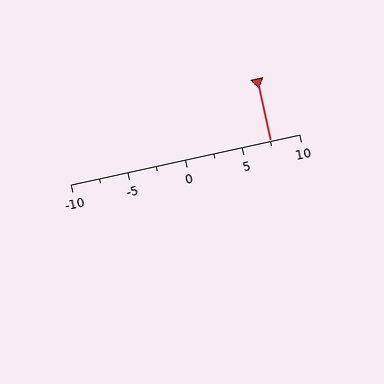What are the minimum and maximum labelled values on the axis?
The axis runs from -10 to 10.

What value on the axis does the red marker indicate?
The marker indicates approximately 7.5.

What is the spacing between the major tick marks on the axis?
The major ticks are spaced 5 apart.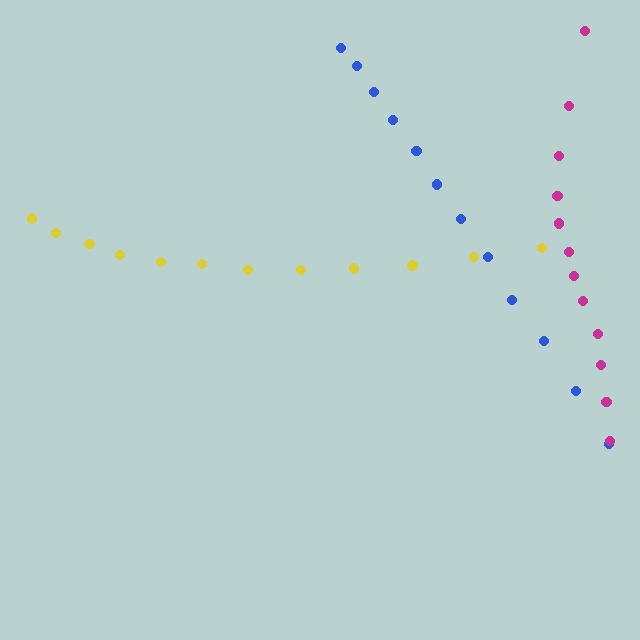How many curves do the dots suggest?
There are 3 distinct paths.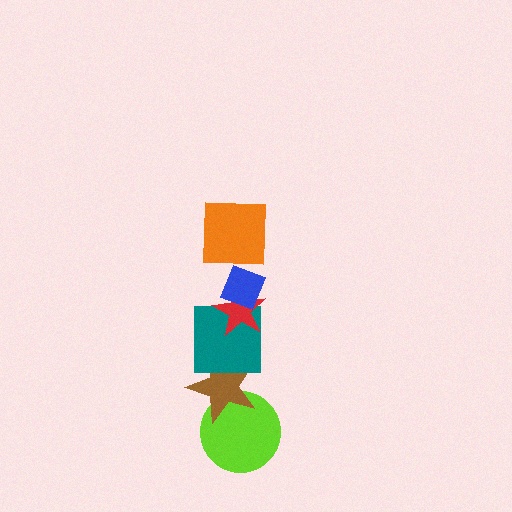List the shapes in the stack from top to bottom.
From top to bottom: the orange square, the blue diamond, the red star, the teal square, the brown star, the lime circle.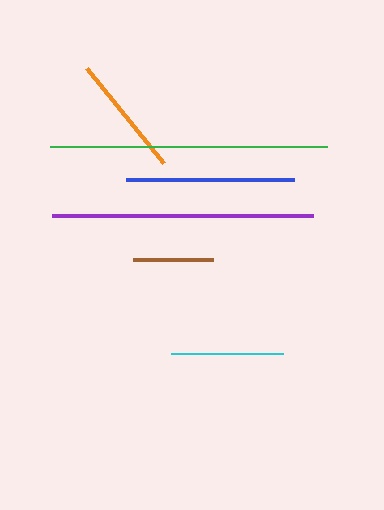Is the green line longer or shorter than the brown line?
The green line is longer than the brown line.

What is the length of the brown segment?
The brown segment is approximately 80 pixels long.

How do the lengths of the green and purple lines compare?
The green and purple lines are approximately the same length.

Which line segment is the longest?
The green line is the longest at approximately 277 pixels.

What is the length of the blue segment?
The blue segment is approximately 168 pixels long.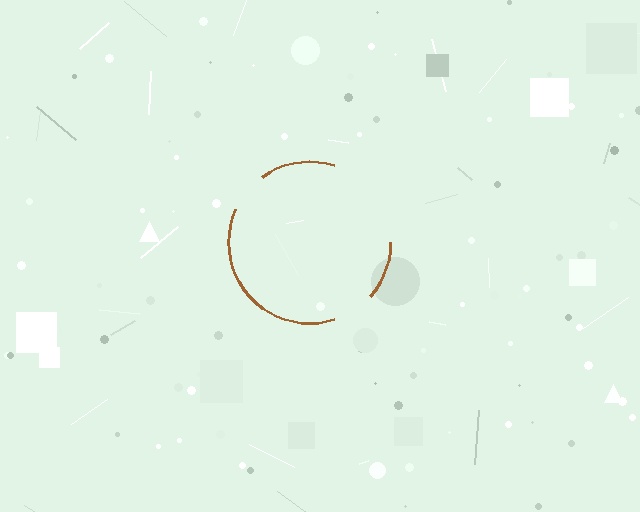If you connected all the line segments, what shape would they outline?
They would outline a circle.